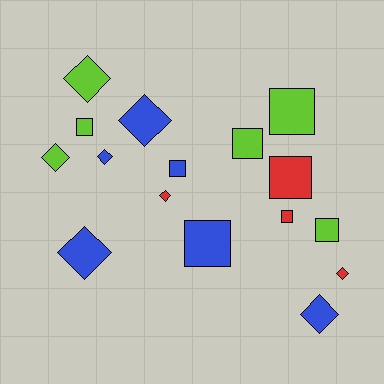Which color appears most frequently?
Blue, with 6 objects.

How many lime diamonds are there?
There are 2 lime diamonds.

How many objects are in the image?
There are 16 objects.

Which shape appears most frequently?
Square, with 8 objects.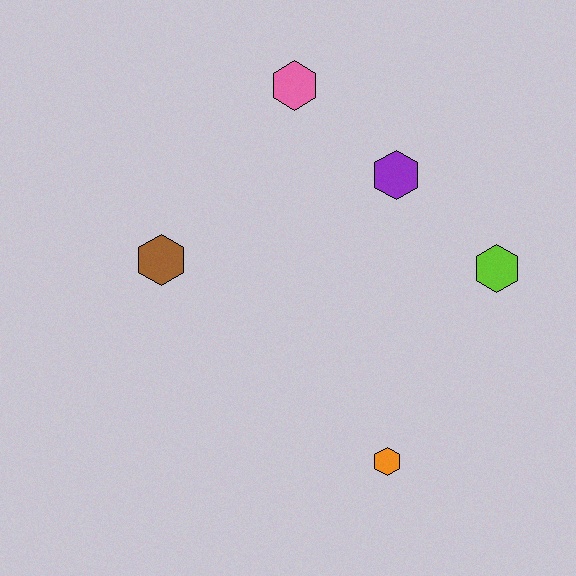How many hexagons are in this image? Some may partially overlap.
There are 5 hexagons.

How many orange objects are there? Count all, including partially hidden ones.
There is 1 orange object.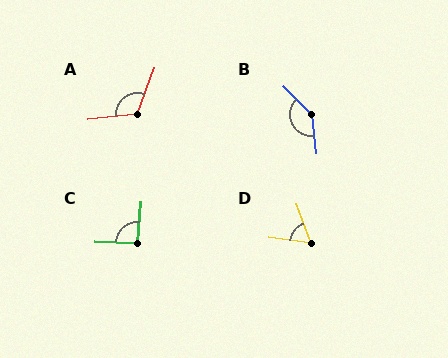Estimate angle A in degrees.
Approximately 116 degrees.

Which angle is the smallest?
D, at approximately 62 degrees.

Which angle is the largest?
B, at approximately 142 degrees.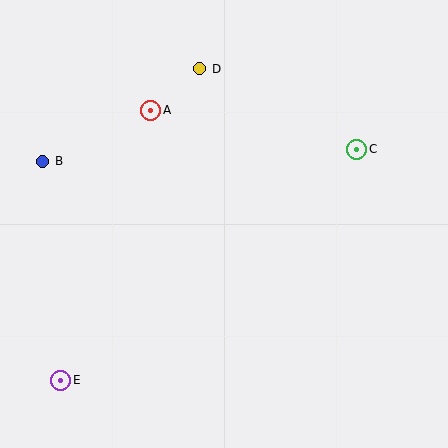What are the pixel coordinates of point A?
Point A is at (151, 110).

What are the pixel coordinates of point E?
Point E is at (61, 380).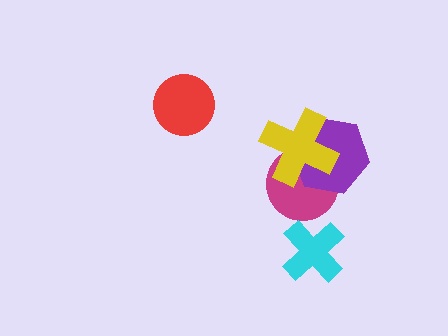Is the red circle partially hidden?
No, no other shape covers it.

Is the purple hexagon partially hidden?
Yes, it is partially covered by another shape.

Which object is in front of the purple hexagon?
The yellow cross is in front of the purple hexagon.